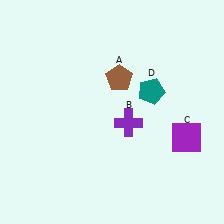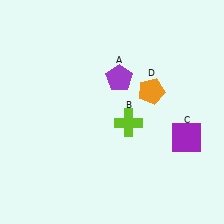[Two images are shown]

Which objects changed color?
A changed from brown to purple. B changed from purple to lime. D changed from teal to orange.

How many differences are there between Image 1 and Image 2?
There are 3 differences between the two images.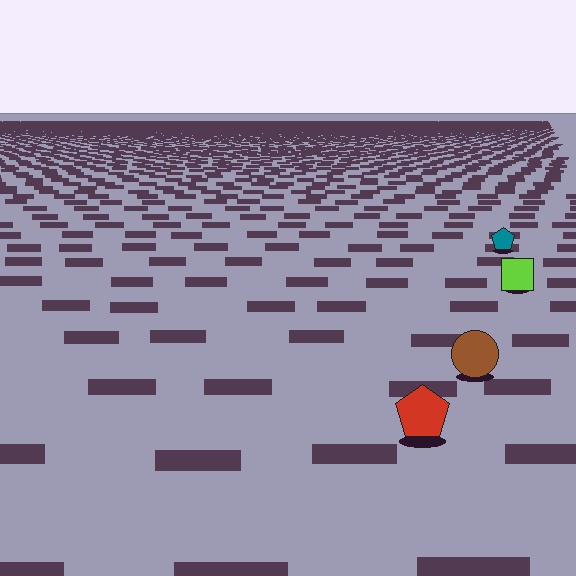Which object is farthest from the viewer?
The teal pentagon is farthest from the viewer. It appears smaller and the ground texture around it is denser.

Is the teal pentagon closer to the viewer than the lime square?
No. The lime square is closer — you can tell from the texture gradient: the ground texture is coarser near it.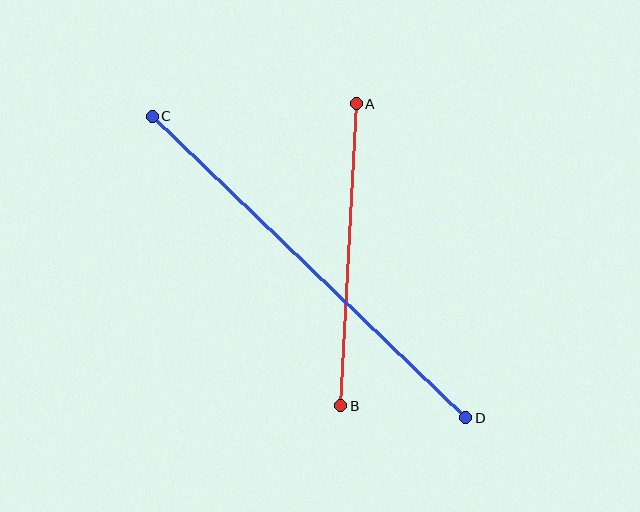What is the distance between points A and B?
The distance is approximately 302 pixels.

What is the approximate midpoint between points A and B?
The midpoint is at approximately (349, 255) pixels.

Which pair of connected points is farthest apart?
Points C and D are farthest apart.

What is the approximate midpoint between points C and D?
The midpoint is at approximately (309, 267) pixels.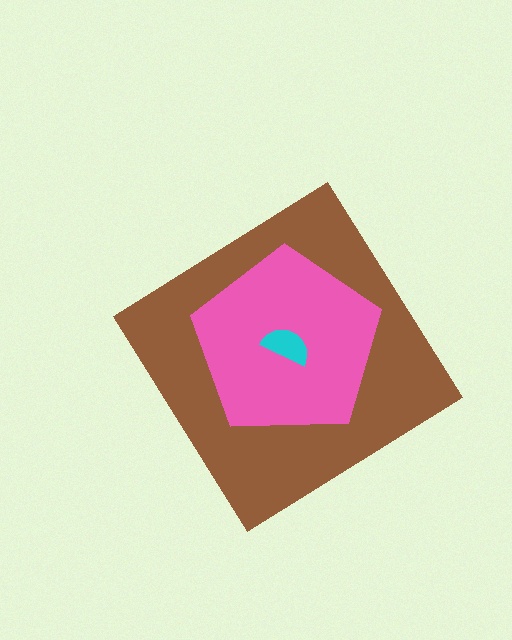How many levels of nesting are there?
3.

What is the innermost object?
The cyan semicircle.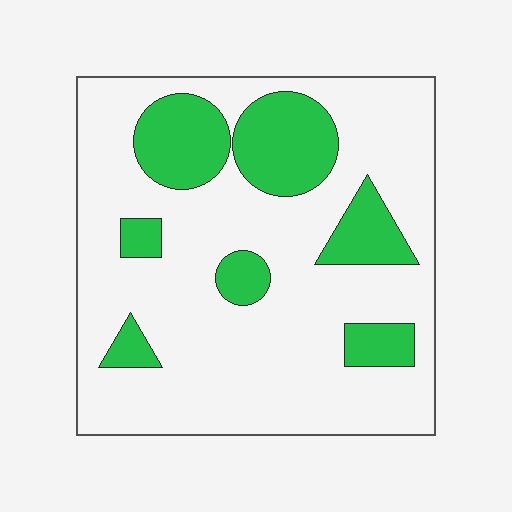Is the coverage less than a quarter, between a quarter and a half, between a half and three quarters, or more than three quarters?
Less than a quarter.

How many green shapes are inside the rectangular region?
7.